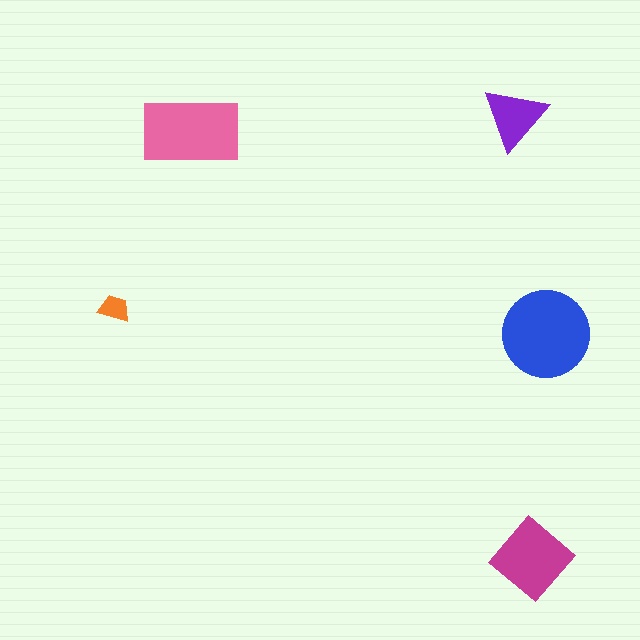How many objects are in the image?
There are 5 objects in the image.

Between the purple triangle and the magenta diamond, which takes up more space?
The magenta diamond.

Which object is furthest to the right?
The blue circle is rightmost.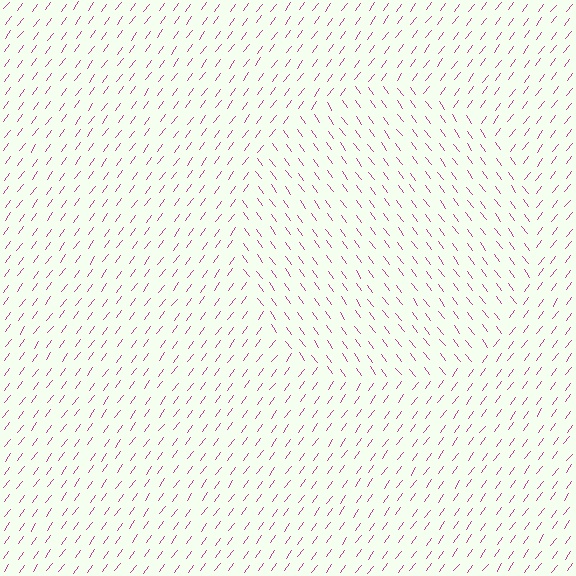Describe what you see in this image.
The image is filled with small magenta line segments. A circle region in the image has lines oriented differently from the surrounding lines, creating a visible texture boundary.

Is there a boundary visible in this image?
Yes, there is a texture boundary formed by a change in line orientation.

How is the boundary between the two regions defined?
The boundary is defined purely by a change in line orientation (approximately 72 degrees difference). All lines are the same color and thickness.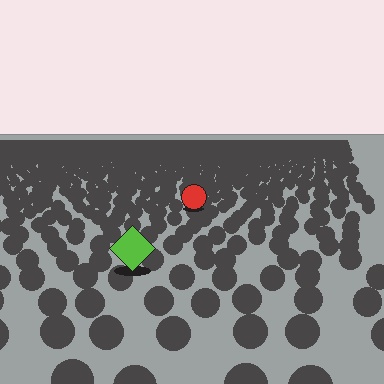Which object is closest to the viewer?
The lime diamond is closest. The texture marks near it are larger and more spread out.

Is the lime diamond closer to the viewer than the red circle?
Yes. The lime diamond is closer — you can tell from the texture gradient: the ground texture is coarser near it.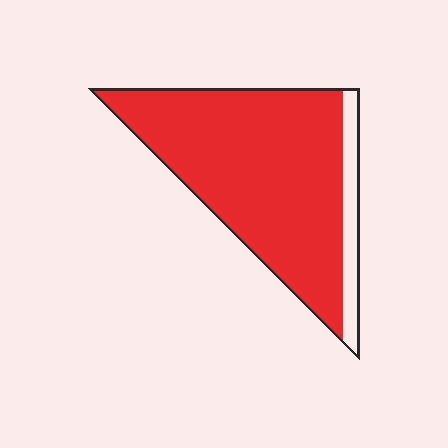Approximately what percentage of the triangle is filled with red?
Approximately 90%.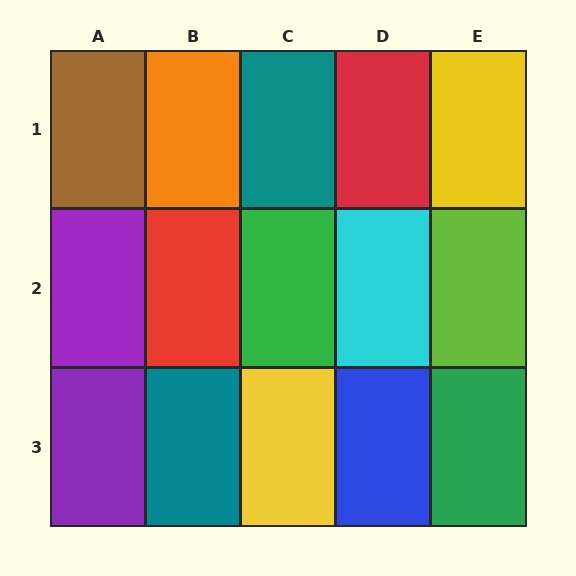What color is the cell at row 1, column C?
Teal.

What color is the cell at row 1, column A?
Brown.